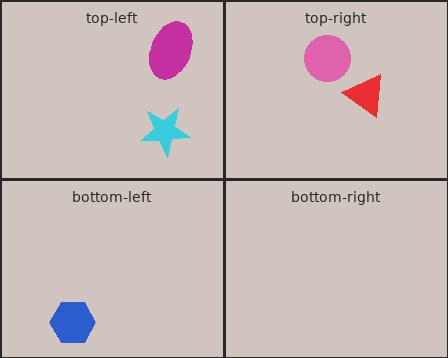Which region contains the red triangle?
The top-right region.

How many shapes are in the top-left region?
2.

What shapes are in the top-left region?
The cyan star, the magenta ellipse.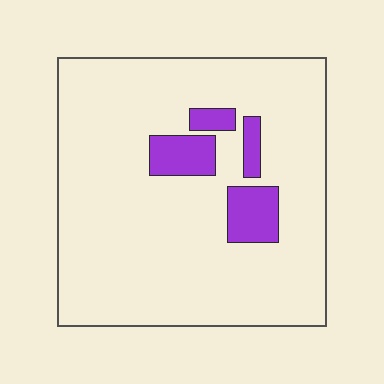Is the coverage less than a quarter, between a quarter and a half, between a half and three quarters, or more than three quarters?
Less than a quarter.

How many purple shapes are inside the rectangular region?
4.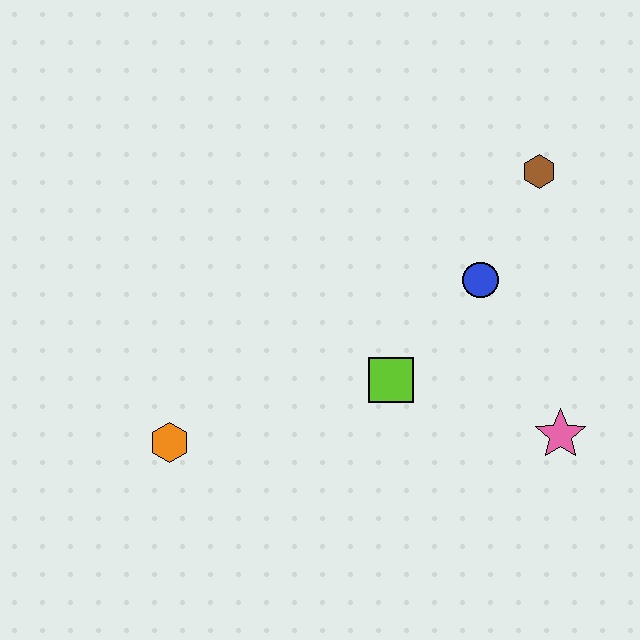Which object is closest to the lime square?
The blue circle is closest to the lime square.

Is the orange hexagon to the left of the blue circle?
Yes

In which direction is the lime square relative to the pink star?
The lime square is to the left of the pink star.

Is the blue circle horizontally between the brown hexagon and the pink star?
No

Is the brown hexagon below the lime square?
No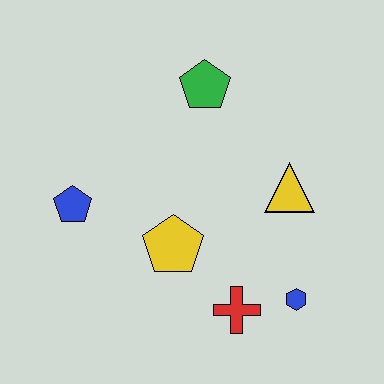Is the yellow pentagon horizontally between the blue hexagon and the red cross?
No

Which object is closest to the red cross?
The blue hexagon is closest to the red cross.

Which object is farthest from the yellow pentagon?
The green pentagon is farthest from the yellow pentagon.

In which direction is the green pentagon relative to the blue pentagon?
The green pentagon is to the right of the blue pentagon.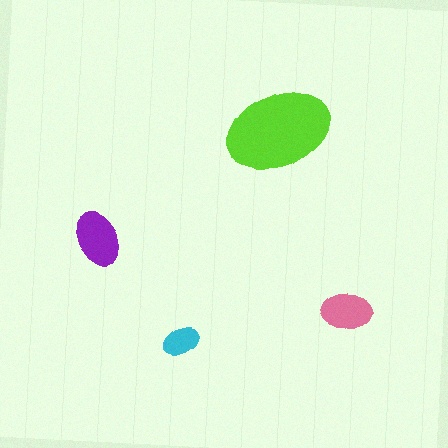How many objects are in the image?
There are 4 objects in the image.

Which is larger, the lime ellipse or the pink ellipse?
The lime one.